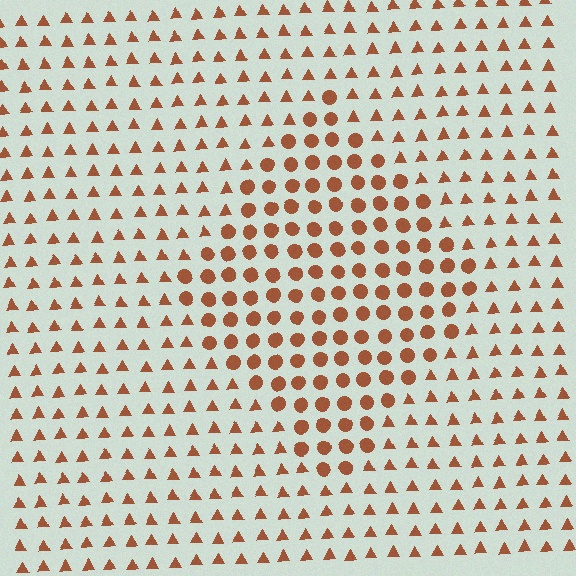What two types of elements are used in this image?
The image uses circles inside the diamond region and triangles outside it.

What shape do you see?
I see a diamond.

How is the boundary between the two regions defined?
The boundary is defined by a change in element shape: circles inside vs. triangles outside. All elements share the same color and spacing.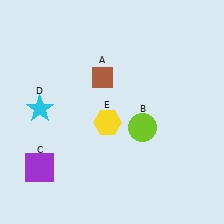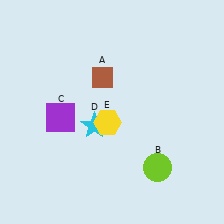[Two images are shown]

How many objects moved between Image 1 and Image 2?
3 objects moved between the two images.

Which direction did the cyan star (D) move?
The cyan star (D) moved right.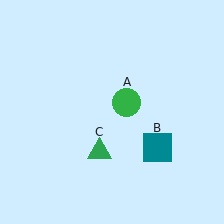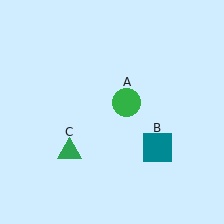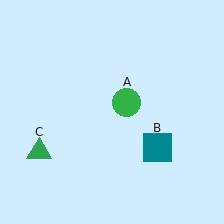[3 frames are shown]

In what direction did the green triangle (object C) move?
The green triangle (object C) moved left.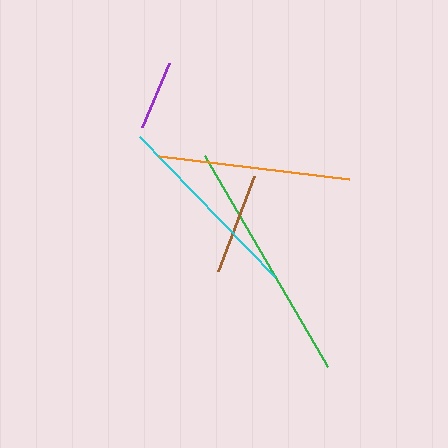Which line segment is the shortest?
The purple line is the shortest at approximately 70 pixels.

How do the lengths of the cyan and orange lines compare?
The cyan and orange lines are approximately the same length.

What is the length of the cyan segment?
The cyan segment is approximately 195 pixels long.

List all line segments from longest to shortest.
From longest to shortest: green, cyan, orange, brown, purple.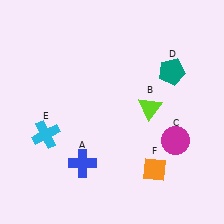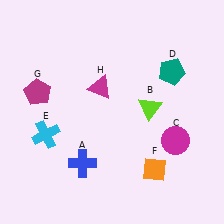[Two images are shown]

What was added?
A magenta pentagon (G), a magenta triangle (H) were added in Image 2.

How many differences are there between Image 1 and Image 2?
There are 2 differences between the two images.